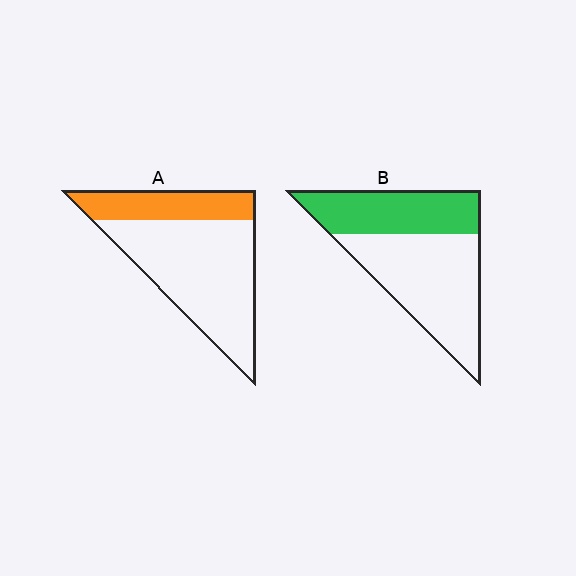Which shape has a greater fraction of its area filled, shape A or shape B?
Shape B.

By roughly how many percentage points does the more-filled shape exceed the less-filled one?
By roughly 10 percentage points (B over A).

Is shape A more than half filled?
No.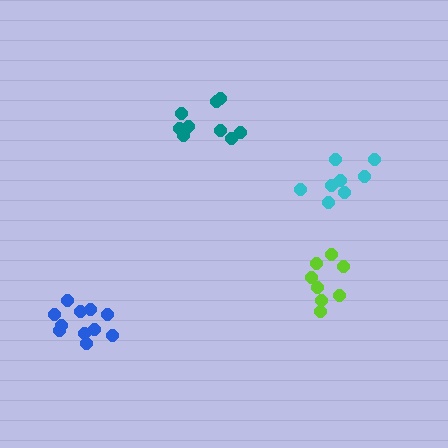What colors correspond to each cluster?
The clusters are colored: cyan, teal, lime, blue.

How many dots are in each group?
Group 1: 8 dots, Group 2: 9 dots, Group 3: 8 dots, Group 4: 11 dots (36 total).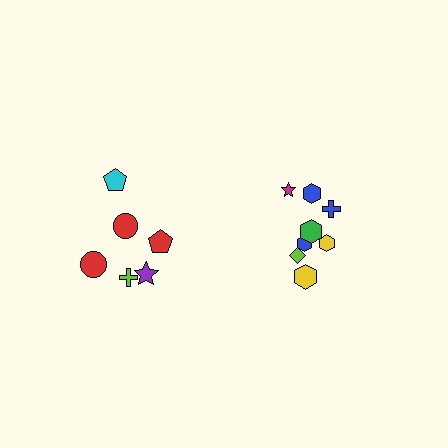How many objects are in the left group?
There are 6 objects.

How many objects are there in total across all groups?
There are 14 objects.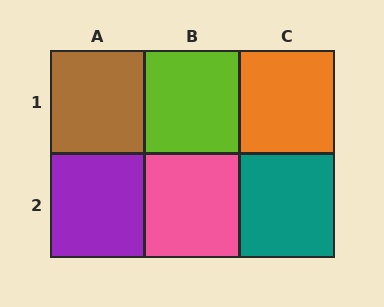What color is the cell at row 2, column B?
Pink.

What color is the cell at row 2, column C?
Teal.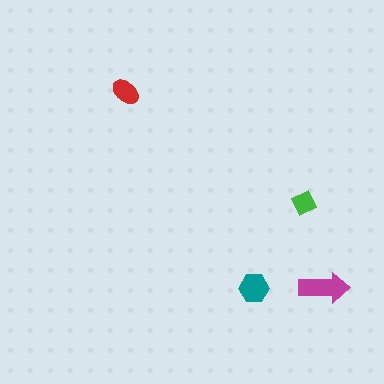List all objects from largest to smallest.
The magenta arrow, the teal hexagon, the red ellipse, the green diamond.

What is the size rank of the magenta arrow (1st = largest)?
1st.